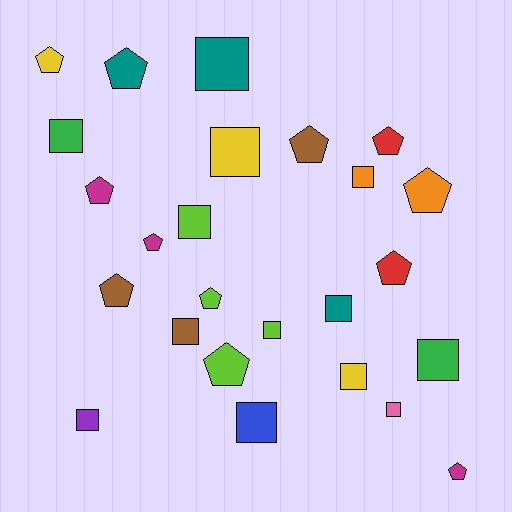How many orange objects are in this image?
There are 2 orange objects.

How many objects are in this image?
There are 25 objects.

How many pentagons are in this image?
There are 12 pentagons.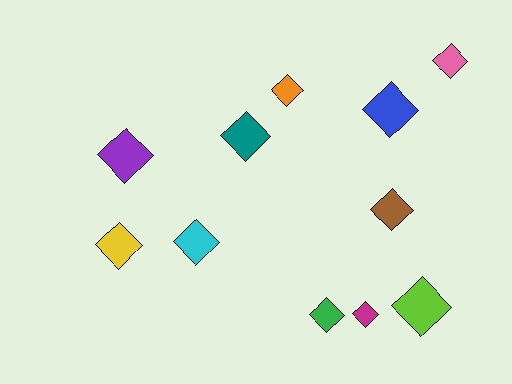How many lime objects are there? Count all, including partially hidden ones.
There is 1 lime object.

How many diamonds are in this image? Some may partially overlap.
There are 11 diamonds.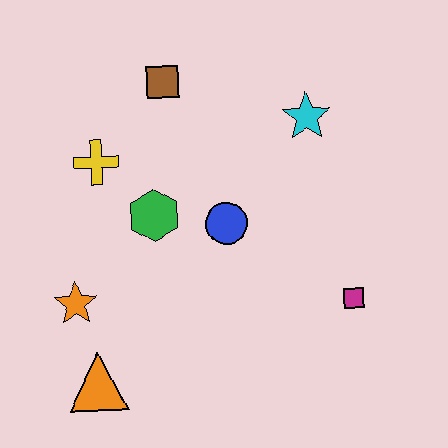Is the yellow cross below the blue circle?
No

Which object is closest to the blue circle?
The green hexagon is closest to the blue circle.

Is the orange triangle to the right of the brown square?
No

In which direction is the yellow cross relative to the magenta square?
The yellow cross is to the left of the magenta square.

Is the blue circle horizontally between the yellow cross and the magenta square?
Yes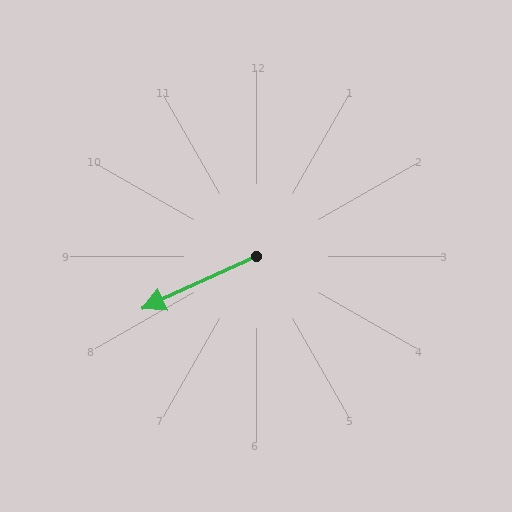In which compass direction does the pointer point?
Southwest.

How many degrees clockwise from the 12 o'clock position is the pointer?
Approximately 245 degrees.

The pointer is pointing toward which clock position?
Roughly 8 o'clock.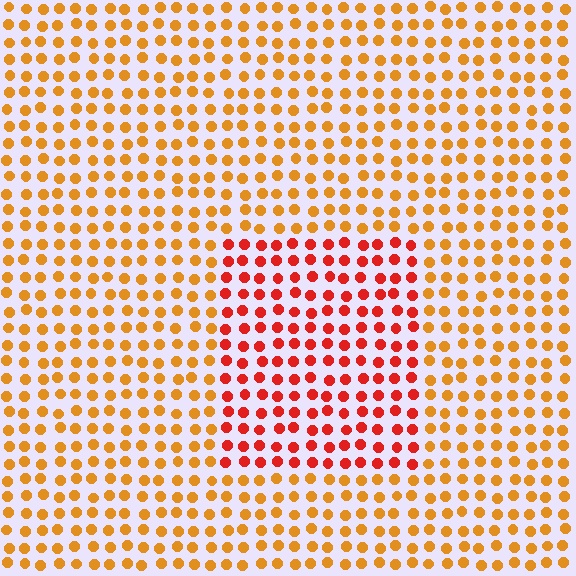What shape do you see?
I see a rectangle.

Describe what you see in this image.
The image is filled with small orange elements in a uniform arrangement. A rectangle-shaped region is visible where the elements are tinted to a slightly different hue, forming a subtle color boundary.